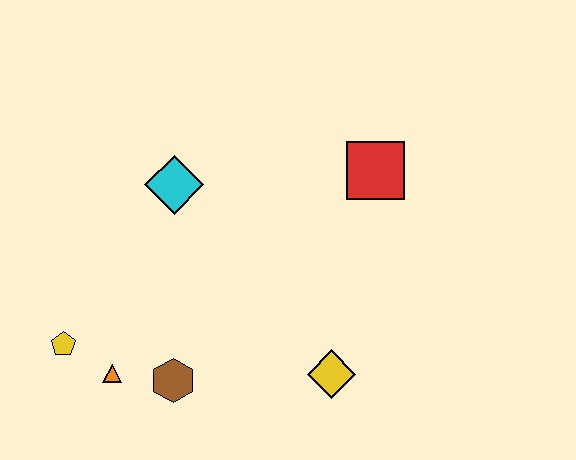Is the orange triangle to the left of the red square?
Yes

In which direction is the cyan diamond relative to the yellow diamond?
The cyan diamond is above the yellow diamond.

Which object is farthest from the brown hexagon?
The red square is farthest from the brown hexagon.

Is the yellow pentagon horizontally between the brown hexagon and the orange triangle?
No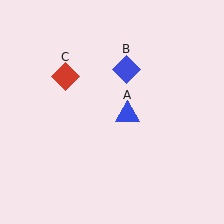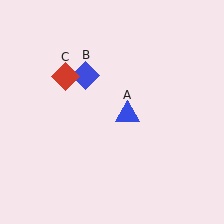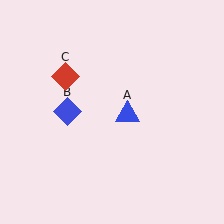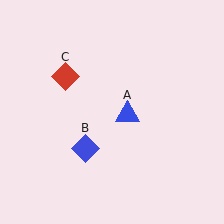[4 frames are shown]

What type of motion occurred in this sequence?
The blue diamond (object B) rotated counterclockwise around the center of the scene.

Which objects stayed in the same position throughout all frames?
Blue triangle (object A) and red diamond (object C) remained stationary.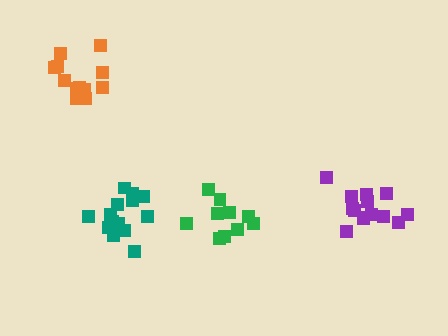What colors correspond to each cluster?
The clusters are colored: green, orange, teal, purple.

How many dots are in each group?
Group 1: 10 dots, Group 2: 13 dots, Group 3: 14 dots, Group 4: 14 dots (51 total).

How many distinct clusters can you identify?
There are 4 distinct clusters.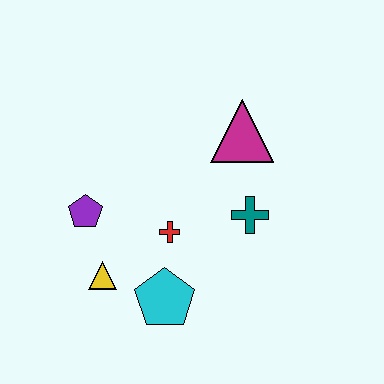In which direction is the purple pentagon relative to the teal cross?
The purple pentagon is to the left of the teal cross.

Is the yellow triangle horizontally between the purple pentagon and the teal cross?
Yes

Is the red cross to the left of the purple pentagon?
No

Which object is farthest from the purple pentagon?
The magenta triangle is farthest from the purple pentagon.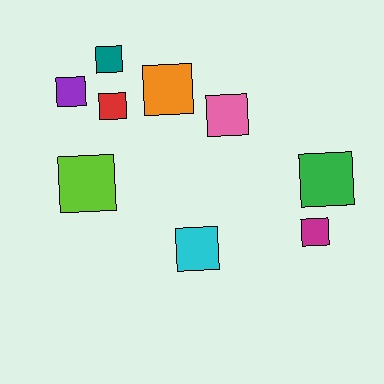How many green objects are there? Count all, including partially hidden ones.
There is 1 green object.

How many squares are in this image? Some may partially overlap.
There are 9 squares.